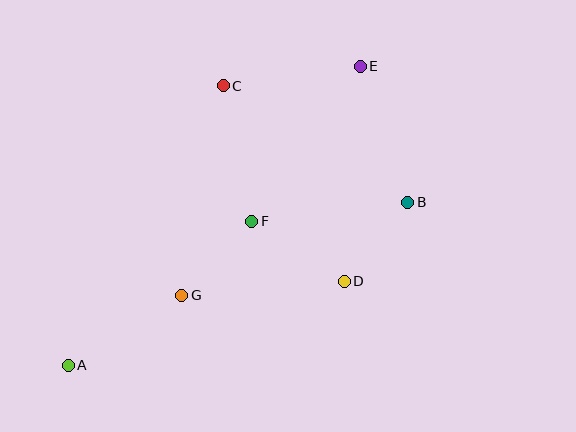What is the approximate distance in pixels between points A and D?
The distance between A and D is approximately 288 pixels.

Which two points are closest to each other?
Points B and D are closest to each other.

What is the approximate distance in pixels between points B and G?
The distance between B and G is approximately 244 pixels.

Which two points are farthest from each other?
Points A and E are farthest from each other.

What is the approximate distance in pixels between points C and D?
The distance between C and D is approximately 230 pixels.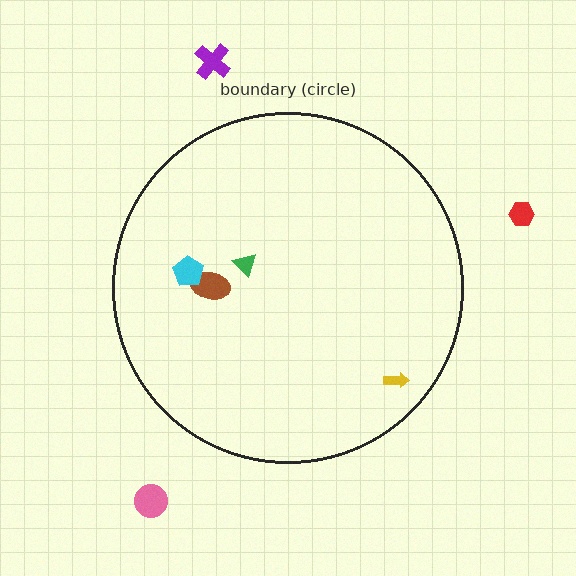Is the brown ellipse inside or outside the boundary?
Inside.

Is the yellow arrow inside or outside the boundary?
Inside.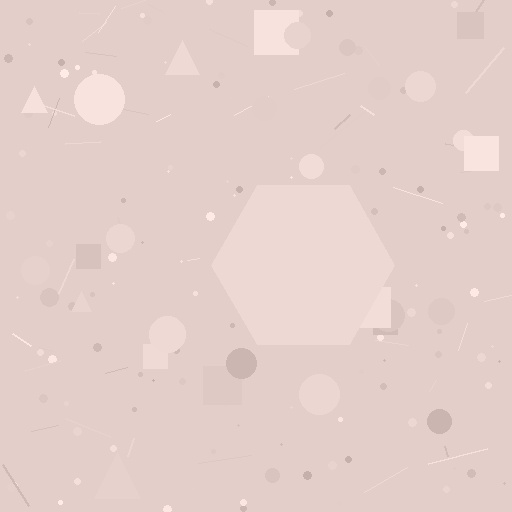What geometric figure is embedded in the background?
A hexagon is embedded in the background.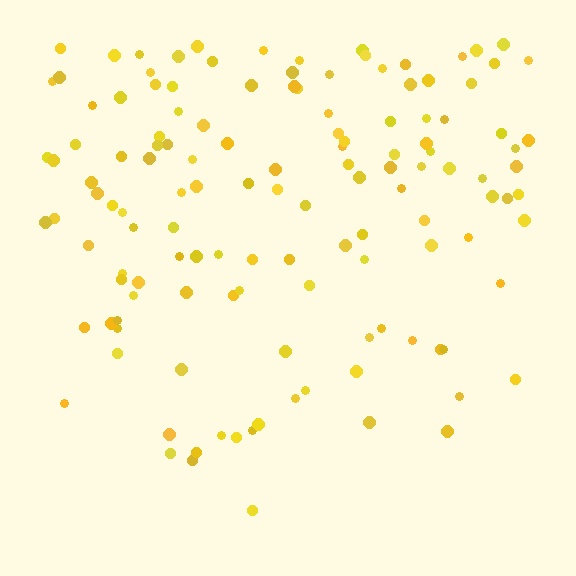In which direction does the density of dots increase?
From bottom to top, with the top side densest.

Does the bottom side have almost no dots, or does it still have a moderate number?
Still a moderate number, just noticeably fewer than the top.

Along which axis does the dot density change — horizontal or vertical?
Vertical.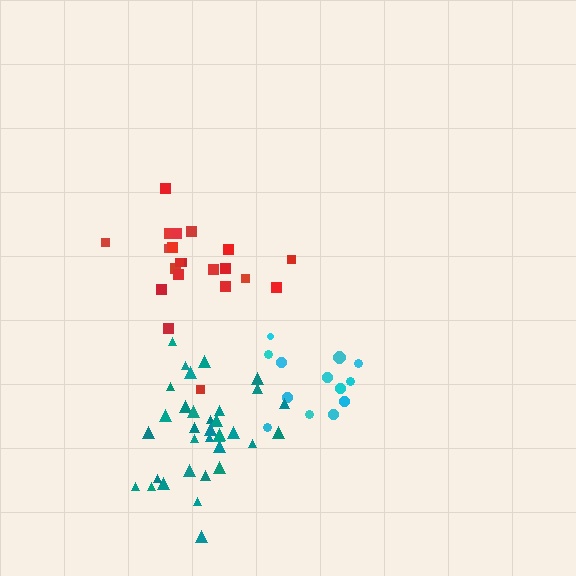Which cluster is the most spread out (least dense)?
Cyan.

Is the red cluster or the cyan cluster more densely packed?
Red.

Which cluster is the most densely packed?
Teal.